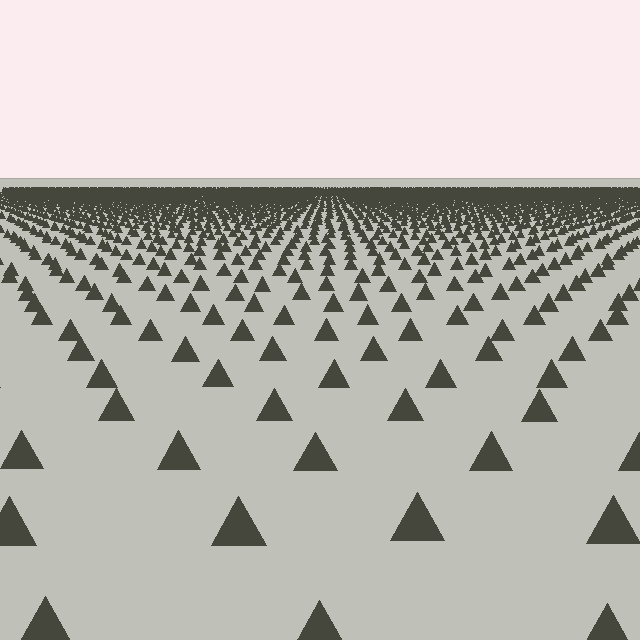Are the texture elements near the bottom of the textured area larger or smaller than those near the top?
Larger. Near the bottom, elements are closer to the viewer and appear at a bigger on-screen size.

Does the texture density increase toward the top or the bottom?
Density increases toward the top.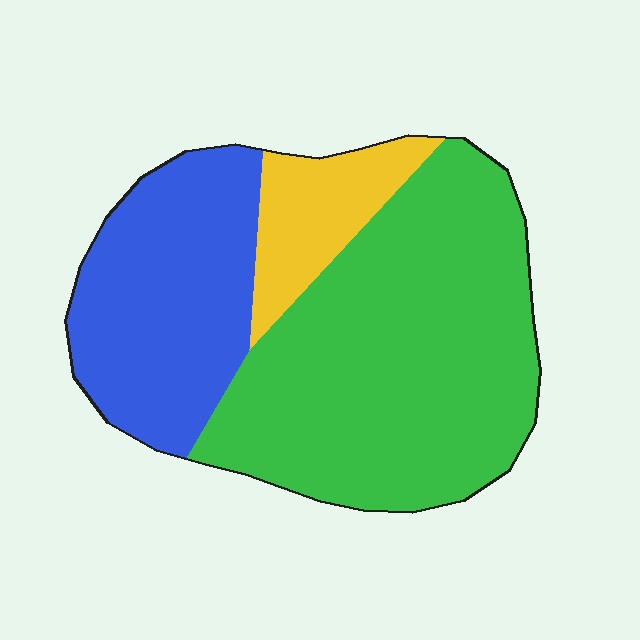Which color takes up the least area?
Yellow, at roughly 10%.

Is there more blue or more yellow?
Blue.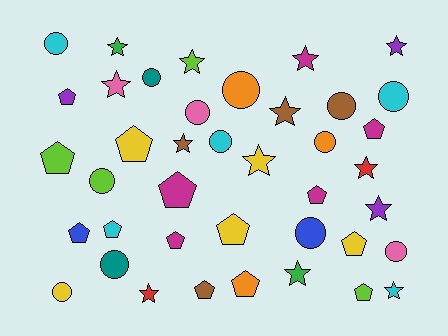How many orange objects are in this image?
There are 3 orange objects.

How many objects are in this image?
There are 40 objects.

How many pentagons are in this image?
There are 14 pentagons.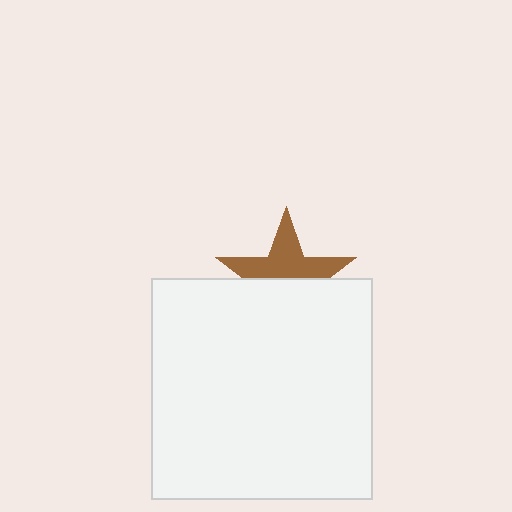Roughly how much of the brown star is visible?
About half of it is visible (roughly 50%).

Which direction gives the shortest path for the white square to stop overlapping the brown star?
Moving down gives the shortest separation.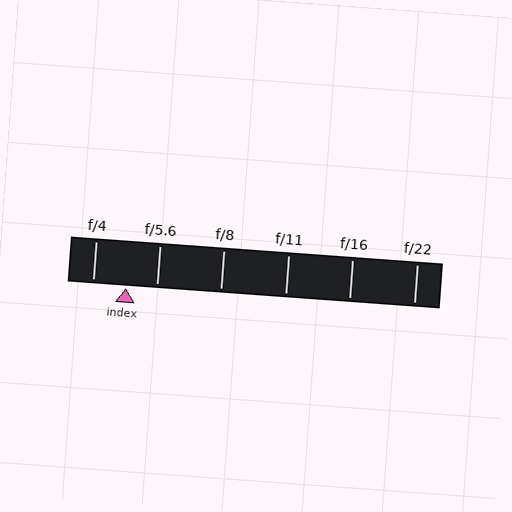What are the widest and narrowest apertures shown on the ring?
The widest aperture shown is f/4 and the narrowest is f/22.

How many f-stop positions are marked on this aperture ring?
There are 6 f-stop positions marked.